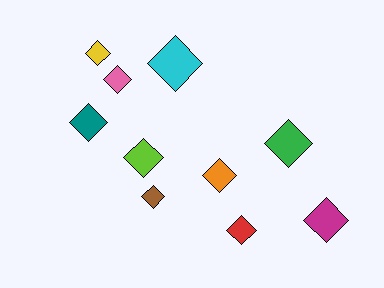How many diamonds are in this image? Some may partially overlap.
There are 10 diamonds.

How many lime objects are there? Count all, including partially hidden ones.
There is 1 lime object.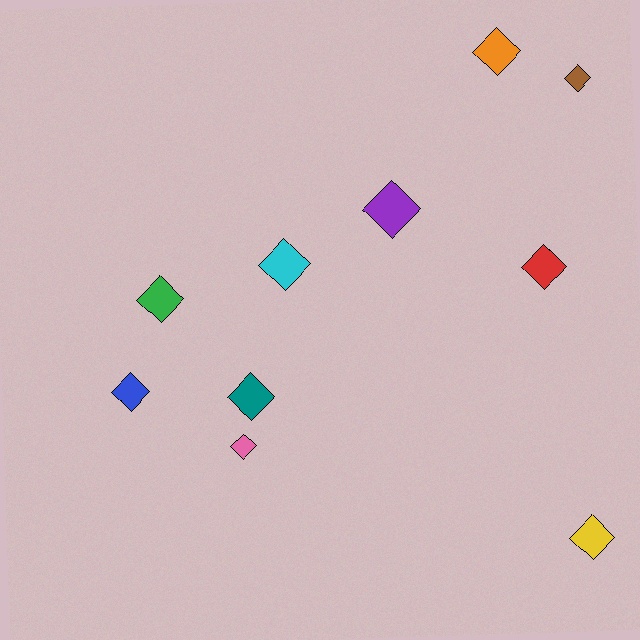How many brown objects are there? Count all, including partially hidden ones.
There is 1 brown object.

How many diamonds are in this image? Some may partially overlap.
There are 10 diamonds.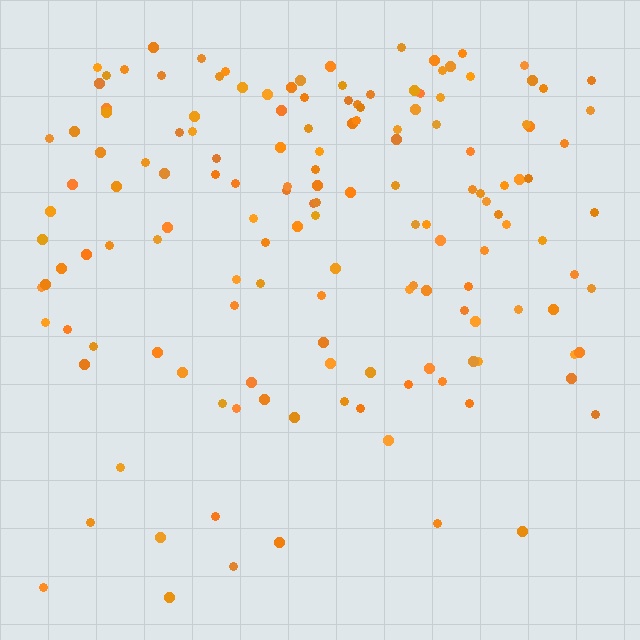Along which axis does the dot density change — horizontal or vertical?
Vertical.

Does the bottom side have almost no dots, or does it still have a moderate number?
Still a moderate number, just noticeably fewer than the top.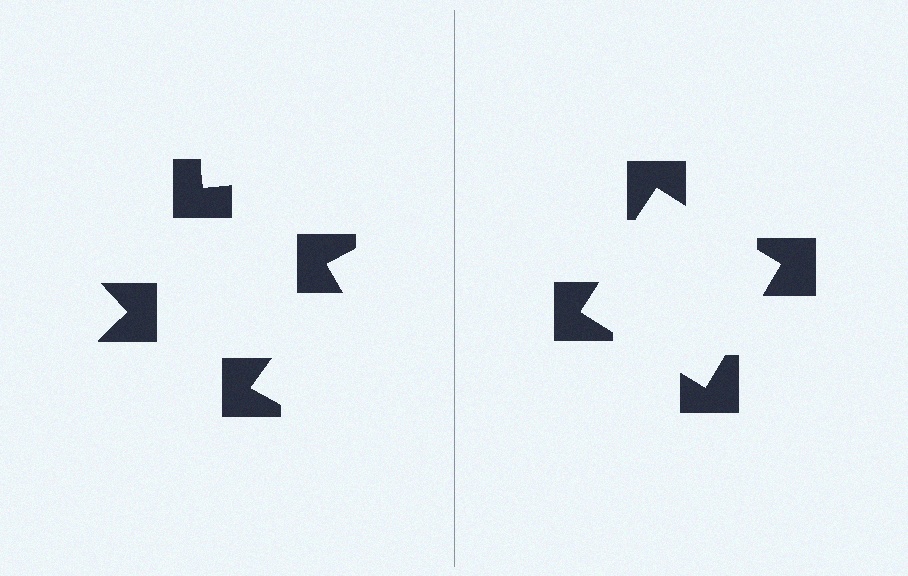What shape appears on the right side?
An illusory square.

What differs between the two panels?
The notched squares are positioned identically on both sides; only the wedge orientations differ. On the right they align to a square; on the left they are misaligned.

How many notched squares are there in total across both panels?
8 — 4 on each side.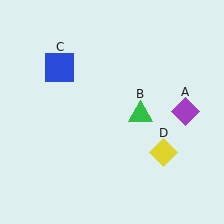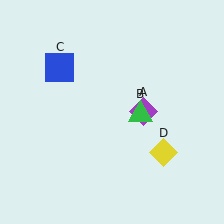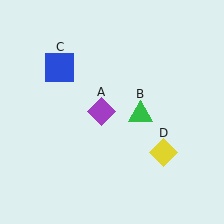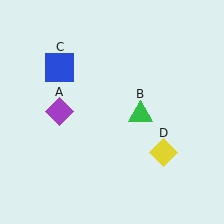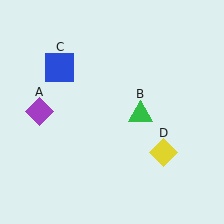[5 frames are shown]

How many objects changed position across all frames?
1 object changed position: purple diamond (object A).